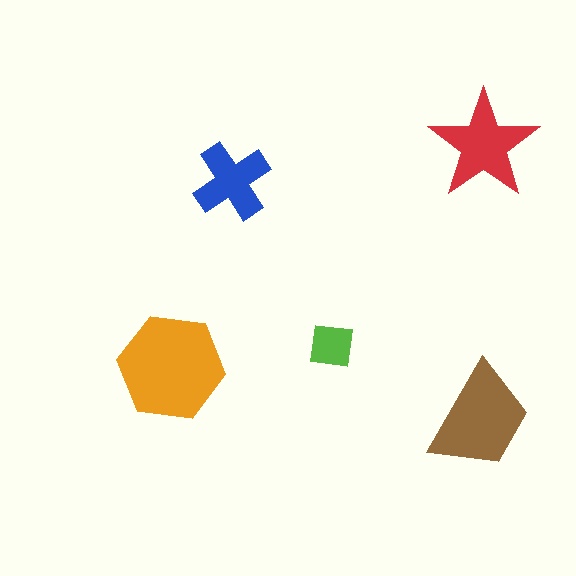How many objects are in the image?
There are 5 objects in the image.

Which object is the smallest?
The lime square.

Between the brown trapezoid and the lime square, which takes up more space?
The brown trapezoid.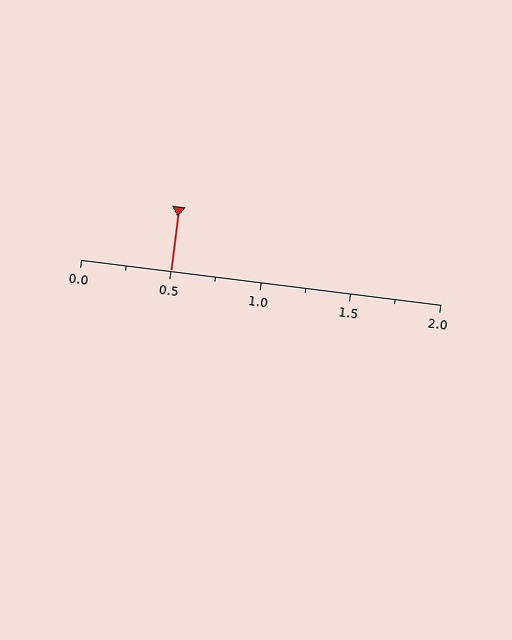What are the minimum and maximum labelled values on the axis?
The axis runs from 0.0 to 2.0.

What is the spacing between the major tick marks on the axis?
The major ticks are spaced 0.5 apart.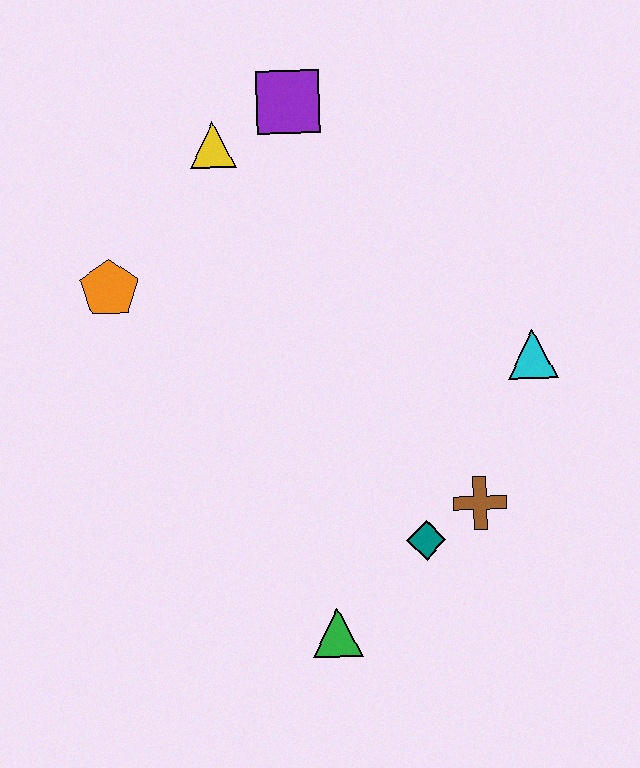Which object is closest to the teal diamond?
The brown cross is closest to the teal diamond.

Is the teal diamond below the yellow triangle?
Yes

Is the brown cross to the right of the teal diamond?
Yes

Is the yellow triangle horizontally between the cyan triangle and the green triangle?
No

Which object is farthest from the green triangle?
The purple square is farthest from the green triangle.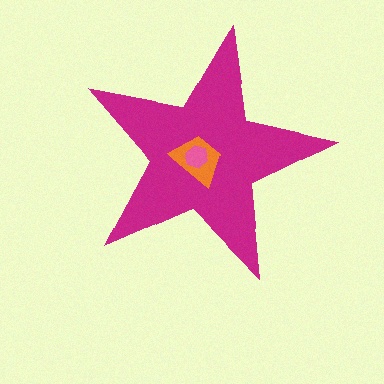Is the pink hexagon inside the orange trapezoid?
Yes.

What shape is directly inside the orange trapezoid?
The pink hexagon.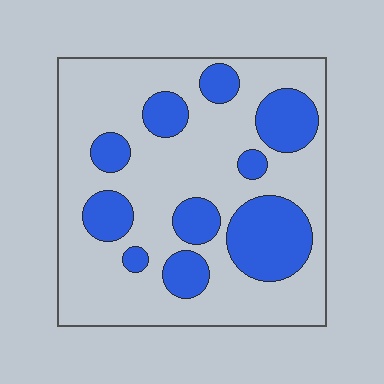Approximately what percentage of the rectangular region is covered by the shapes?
Approximately 30%.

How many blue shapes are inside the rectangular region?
10.